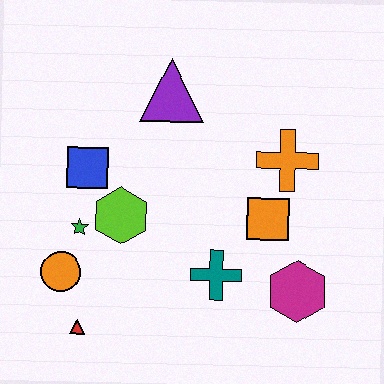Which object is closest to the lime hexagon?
The green star is closest to the lime hexagon.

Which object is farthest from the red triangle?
The orange cross is farthest from the red triangle.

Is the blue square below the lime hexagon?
No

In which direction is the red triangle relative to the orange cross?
The red triangle is to the left of the orange cross.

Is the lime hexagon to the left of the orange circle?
No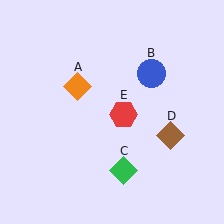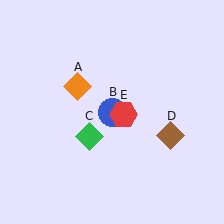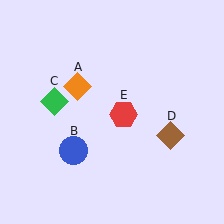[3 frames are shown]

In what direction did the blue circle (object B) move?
The blue circle (object B) moved down and to the left.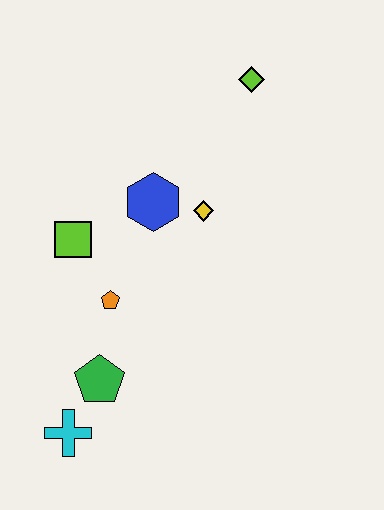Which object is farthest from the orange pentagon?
The lime diamond is farthest from the orange pentagon.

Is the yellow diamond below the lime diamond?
Yes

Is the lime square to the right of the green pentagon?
No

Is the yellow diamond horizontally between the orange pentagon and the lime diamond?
Yes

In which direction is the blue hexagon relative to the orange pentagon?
The blue hexagon is above the orange pentagon.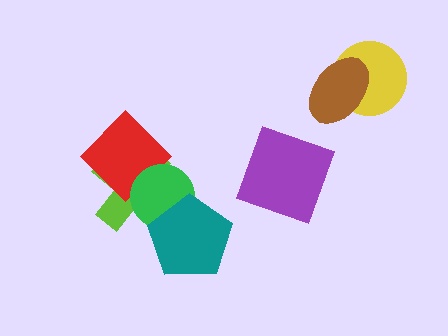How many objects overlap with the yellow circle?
1 object overlaps with the yellow circle.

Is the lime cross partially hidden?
Yes, it is partially covered by another shape.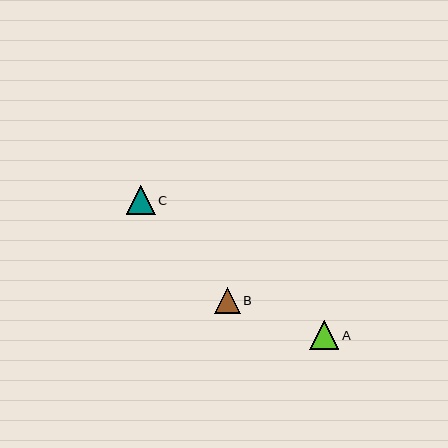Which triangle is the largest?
Triangle C is the largest with a size of approximately 29 pixels.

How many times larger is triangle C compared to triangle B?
Triangle C is approximately 1.1 times the size of triangle B.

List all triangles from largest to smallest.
From largest to smallest: C, A, B.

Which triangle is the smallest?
Triangle B is the smallest with a size of approximately 26 pixels.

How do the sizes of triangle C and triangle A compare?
Triangle C and triangle A are approximately the same size.